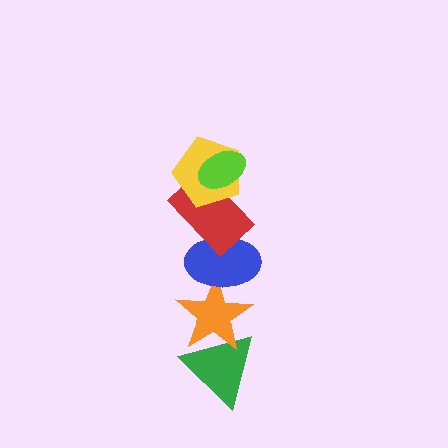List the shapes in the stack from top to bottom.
From top to bottom: the lime ellipse, the yellow pentagon, the red rectangle, the blue ellipse, the orange star, the green triangle.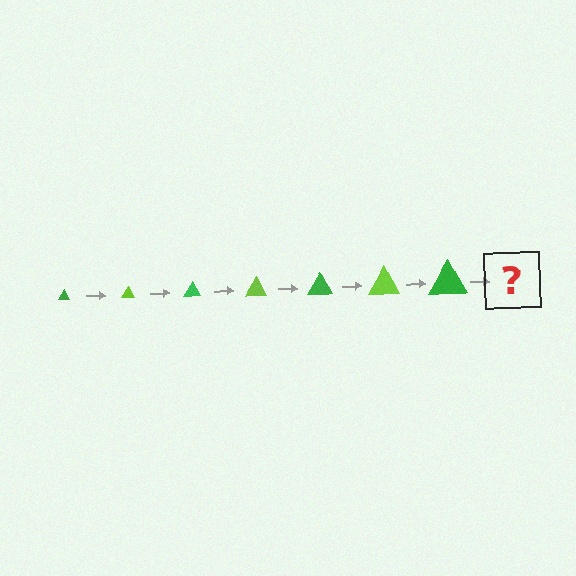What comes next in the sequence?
The next element should be a lime triangle, larger than the previous one.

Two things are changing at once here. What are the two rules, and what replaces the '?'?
The two rules are that the triangle grows larger each step and the color cycles through green and lime. The '?' should be a lime triangle, larger than the previous one.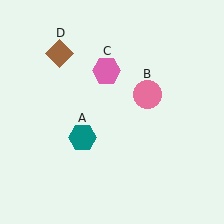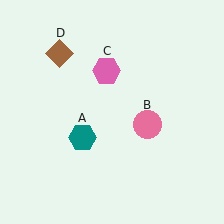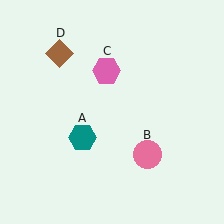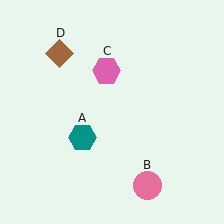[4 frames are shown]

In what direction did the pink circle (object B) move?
The pink circle (object B) moved down.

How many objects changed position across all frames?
1 object changed position: pink circle (object B).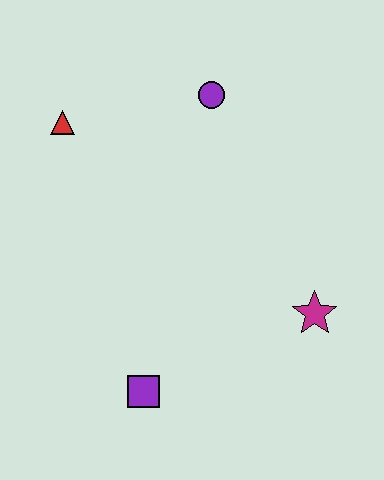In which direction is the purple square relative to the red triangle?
The purple square is below the red triangle.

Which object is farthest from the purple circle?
The purple square is farthest from the purple circle.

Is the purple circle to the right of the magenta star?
No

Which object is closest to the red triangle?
The purple circle is closest to the red triangle.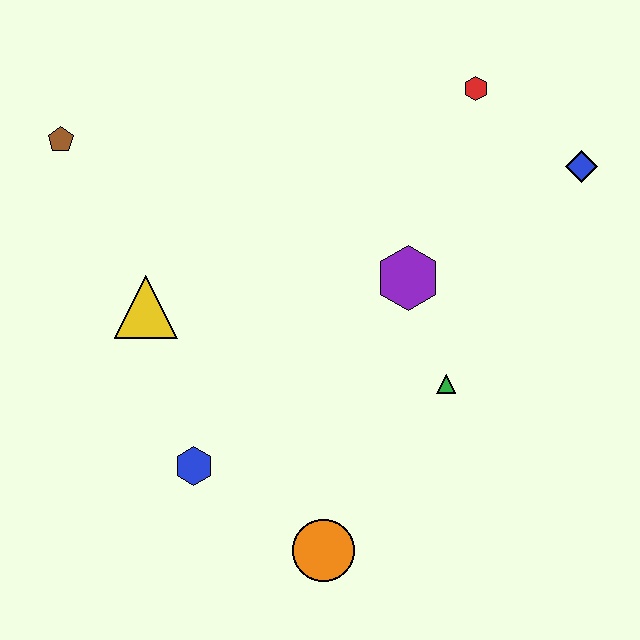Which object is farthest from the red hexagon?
The orange circle is farthest from the red hexagon.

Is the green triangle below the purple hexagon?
Yes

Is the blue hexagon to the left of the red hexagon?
Yes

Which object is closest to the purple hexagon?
The green triangle is closest to the purple hexagon.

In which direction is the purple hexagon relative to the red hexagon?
The purple hexagon is below the red hexagon.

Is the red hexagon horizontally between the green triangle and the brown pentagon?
No